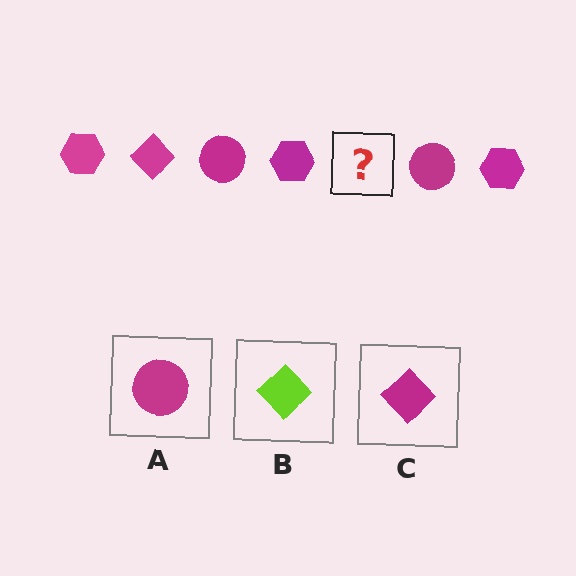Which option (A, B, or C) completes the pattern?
C.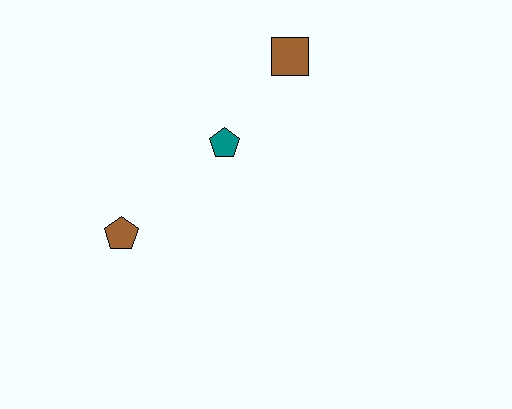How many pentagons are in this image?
There are 2 pentagons.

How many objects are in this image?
There are 3 objects.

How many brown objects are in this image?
There are 2 brown objects.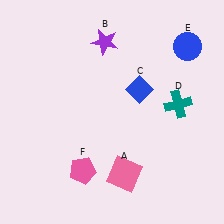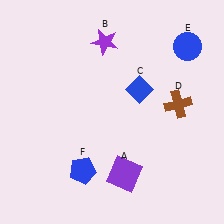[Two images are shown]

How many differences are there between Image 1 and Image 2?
There are 3 differences between the two images.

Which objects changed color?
A changed from pink to purple. D changed from teal to brown. F changed from pink to blue.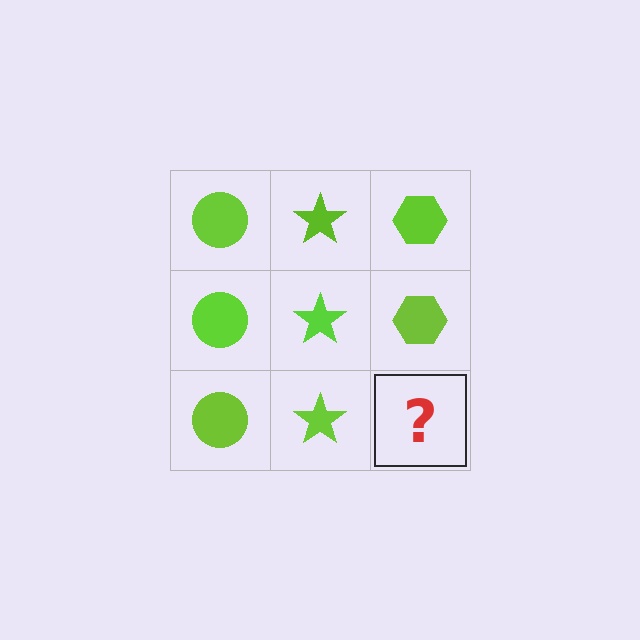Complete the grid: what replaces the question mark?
The question mark should be replaced with a lime hexagon.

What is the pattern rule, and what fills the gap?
The rule is that each column has a consistent shape. The gap should be filled with a lime hexagon.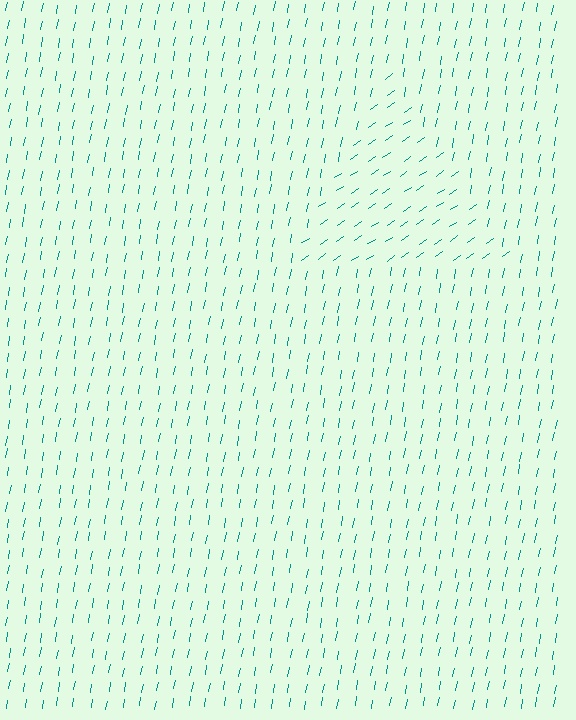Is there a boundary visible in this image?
Yes, there is a texture boundary formed by a change in line orientation.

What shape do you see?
I see a triangle.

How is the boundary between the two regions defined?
The boundary is defined purely by a change in line orientation (approximately 45 degrees difference). All lines are the same color and thickness.